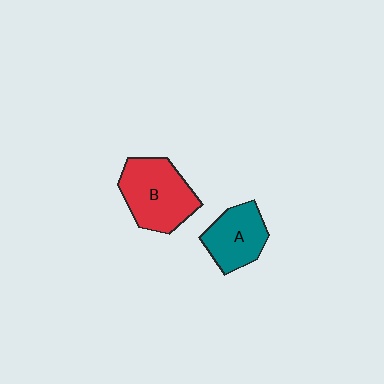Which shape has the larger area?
Shape B (red).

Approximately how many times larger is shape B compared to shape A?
Approximately 1.4 times.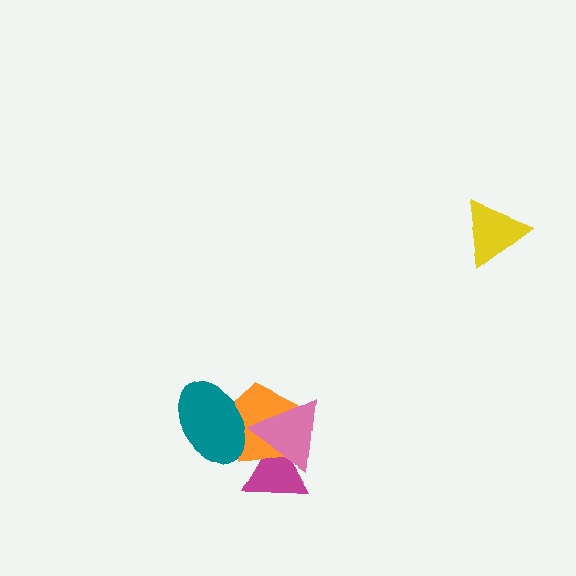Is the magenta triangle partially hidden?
Yes, it is partially covered by another shape.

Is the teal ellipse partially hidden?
No, no other shape covers it.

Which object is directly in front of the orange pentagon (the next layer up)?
The teal ellipse is directly in front of the orange pentagon.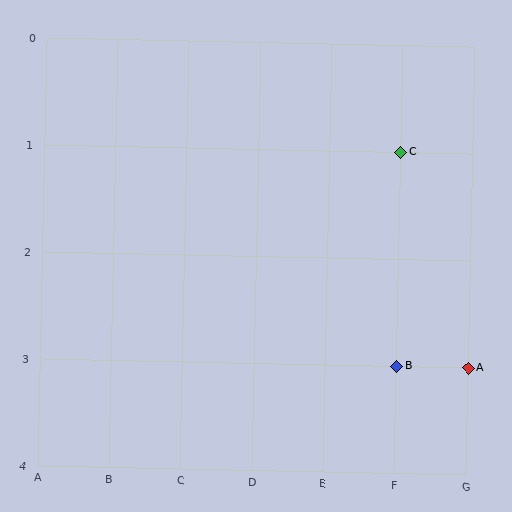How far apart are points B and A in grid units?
Points B and A are 1 column apart.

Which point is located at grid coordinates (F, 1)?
Point C is at (F, 1).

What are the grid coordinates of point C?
Point C is at grid coordinates (F, 1).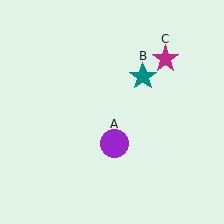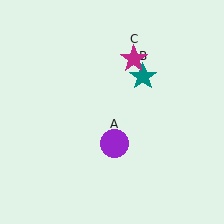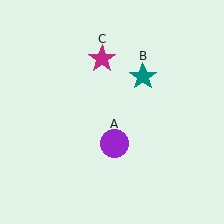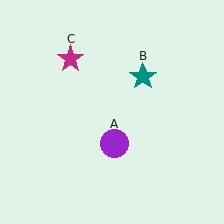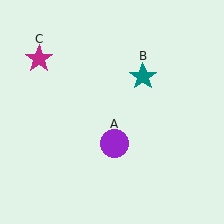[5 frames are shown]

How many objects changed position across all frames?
1 object changed position: magenta star (object C).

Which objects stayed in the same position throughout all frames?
Purple circle (object A) and teal star (object B) remained stationary.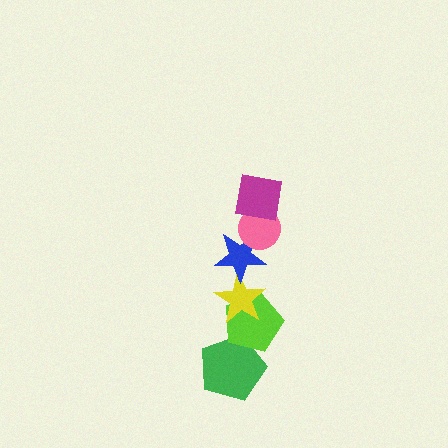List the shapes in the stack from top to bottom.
From top to bottom: the magenta square, the pink circle, the blue star, the yellow star, the lime pentagon, the green pentagon.